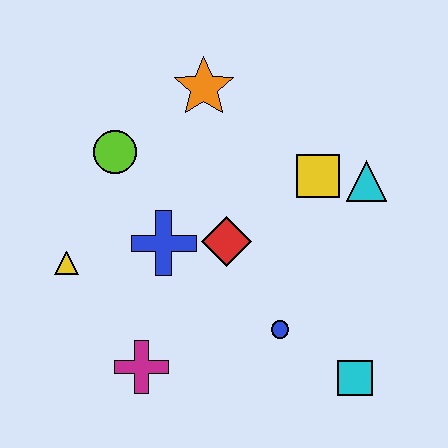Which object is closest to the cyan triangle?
The yellow square is closest to the cyan triangle.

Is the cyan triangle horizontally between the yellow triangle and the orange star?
No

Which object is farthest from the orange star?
The cyan square is farthest from the orange star.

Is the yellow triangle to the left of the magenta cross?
Yes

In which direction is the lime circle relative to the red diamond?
The lime circle is to the left of the red diamond.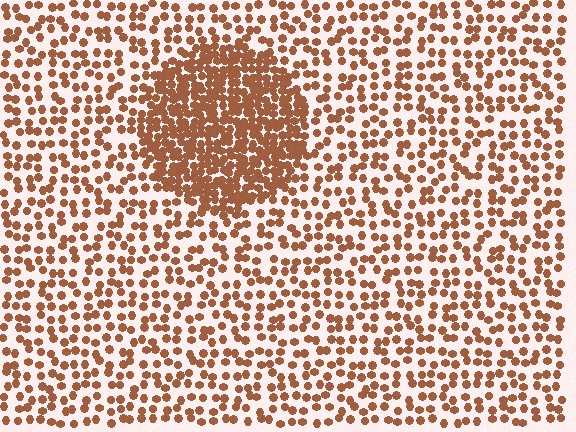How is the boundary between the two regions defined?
The boundary is defined by a change in element density (approximately 2.5x ratio). All elements are the same color, size, and shape.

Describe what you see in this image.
The image contains small brown elements arranged at two different densities. A circle-shaped region is visible where the elements are more densely packed than the surrounding area.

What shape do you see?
I see a circle.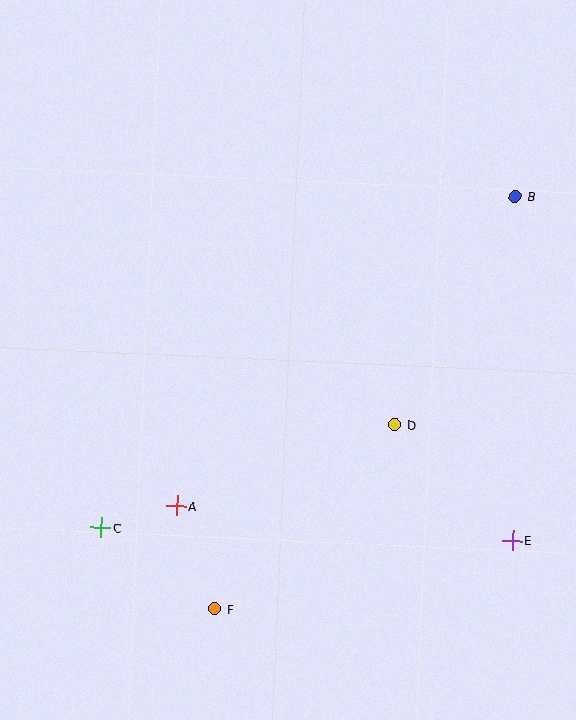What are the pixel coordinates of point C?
Point C is at (101, 528).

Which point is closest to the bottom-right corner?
Point E is closest to the bottom-right corner.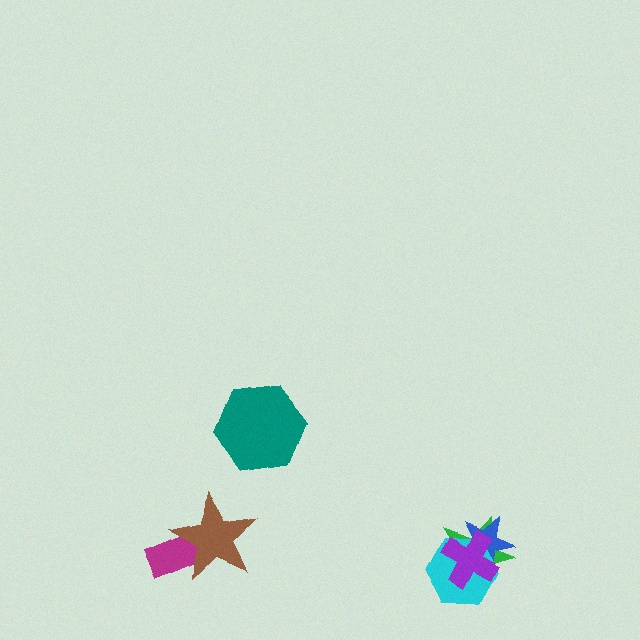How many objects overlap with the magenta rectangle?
1 object overlaps with the magenta rectangle.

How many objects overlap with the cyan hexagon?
3 objects overlap with the cyan hexagon.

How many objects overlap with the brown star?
1 object overlaps with the brown star.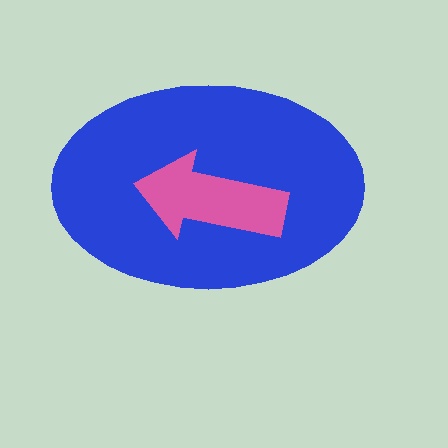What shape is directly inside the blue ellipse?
The pink arrow.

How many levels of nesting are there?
2.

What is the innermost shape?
The pink arrow.